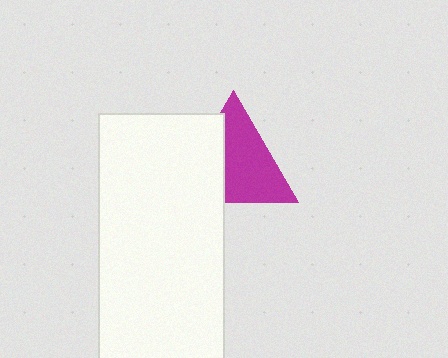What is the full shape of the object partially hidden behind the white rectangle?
The partially hidden object is a magenta triangle.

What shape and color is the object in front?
The object in front is a white rectangle.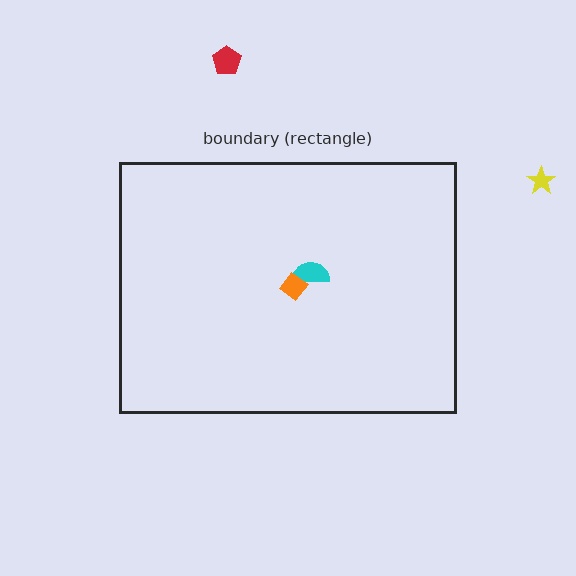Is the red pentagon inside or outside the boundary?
Outside.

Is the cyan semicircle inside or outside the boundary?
Inside.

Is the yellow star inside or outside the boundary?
Outside.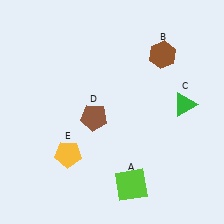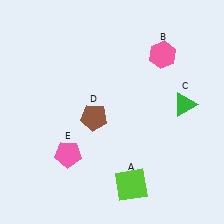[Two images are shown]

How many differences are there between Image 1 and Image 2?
There are 2 differences between the two images.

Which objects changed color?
B changed from brown to pink. E changed from yellow to pink.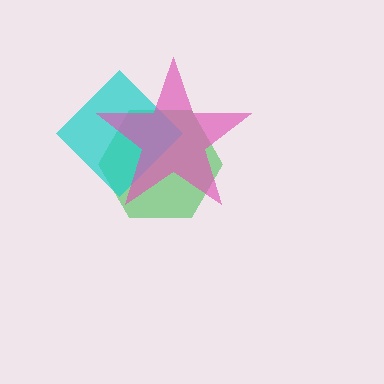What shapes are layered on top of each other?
The layered shapes are: a green hexagon, a cyan diamond, a pink star.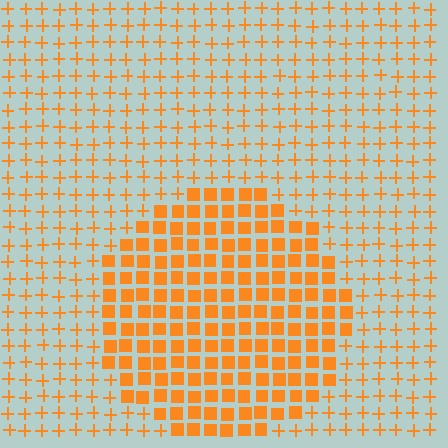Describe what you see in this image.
The image is filled with small orange elements arranged in a uniform grid. A circle-shaped region contains squares, while the surrounding area contains plus signs. The boundary is defined purely by the change in element shape.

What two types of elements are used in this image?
The image uses squares inside the circle region and plus signs outside it.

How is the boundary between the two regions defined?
The boundary is defined by a change in element shape: squares inside vs. plus signs outside. All elements share the same color and spacing.